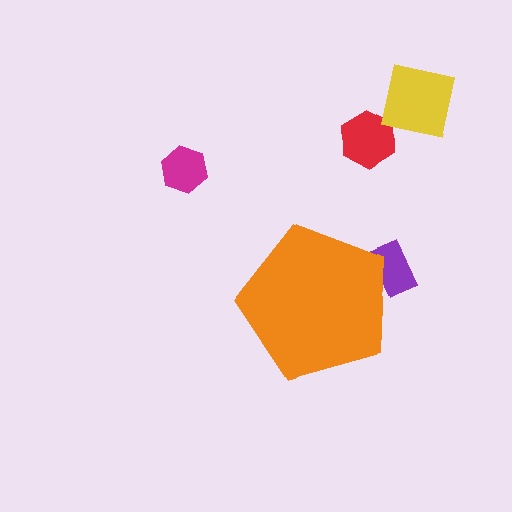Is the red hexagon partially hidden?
No, the red hexagon is fully visible.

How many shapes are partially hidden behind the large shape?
1 shape is partially hidden.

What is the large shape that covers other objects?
An orange pentagon.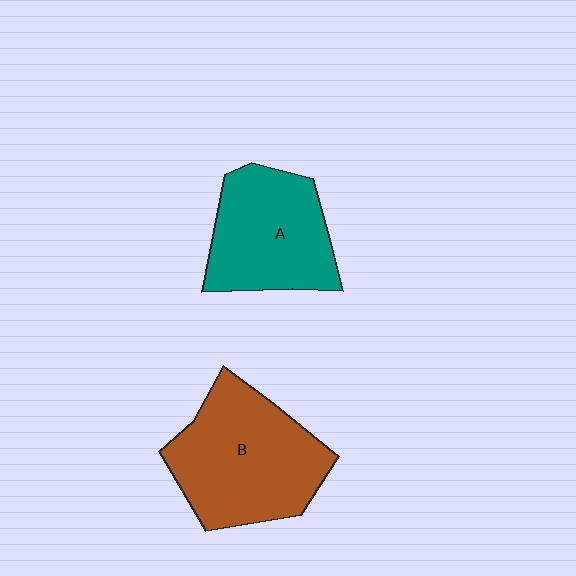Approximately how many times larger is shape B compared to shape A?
Approximately 1.2 times.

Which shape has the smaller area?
Shape A (teal).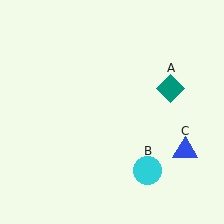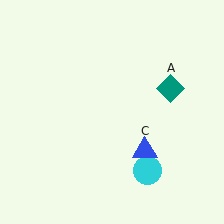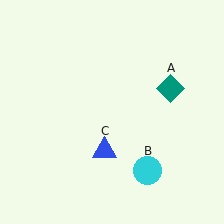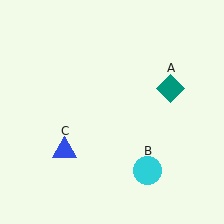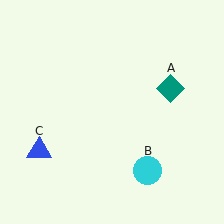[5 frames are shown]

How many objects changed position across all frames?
1 object changed position: blue triangle (object C).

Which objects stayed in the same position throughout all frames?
Teal diamond (object A) and cyan circle (object B) remained stationary.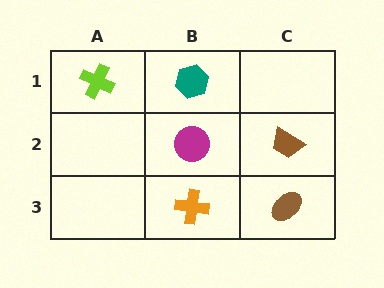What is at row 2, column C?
A brown trapezoid.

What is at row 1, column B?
A teal hexagon.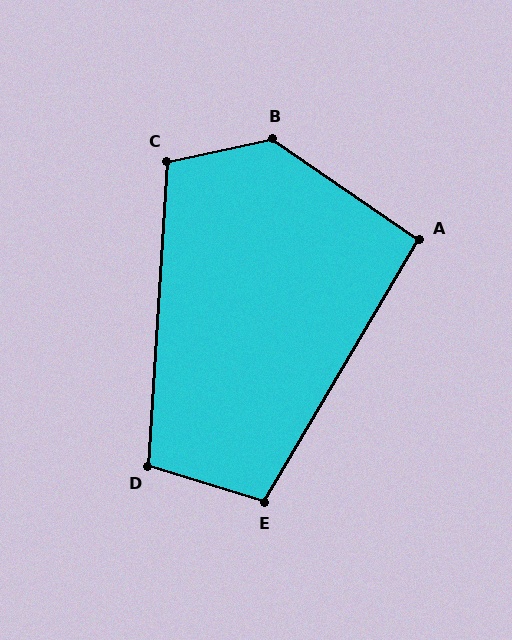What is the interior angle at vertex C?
Approximately 106 degrees (obtuse).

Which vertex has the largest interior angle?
B, at approximately 133 degrees.